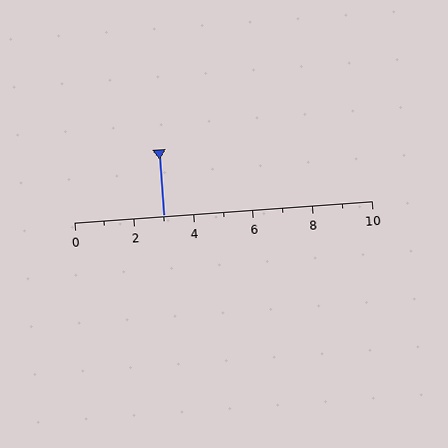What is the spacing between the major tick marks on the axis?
The major ticks are spaced 2 apart.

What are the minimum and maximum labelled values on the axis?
The axis runs from 0 to 10.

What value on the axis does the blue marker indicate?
The marker indicates approximately 3.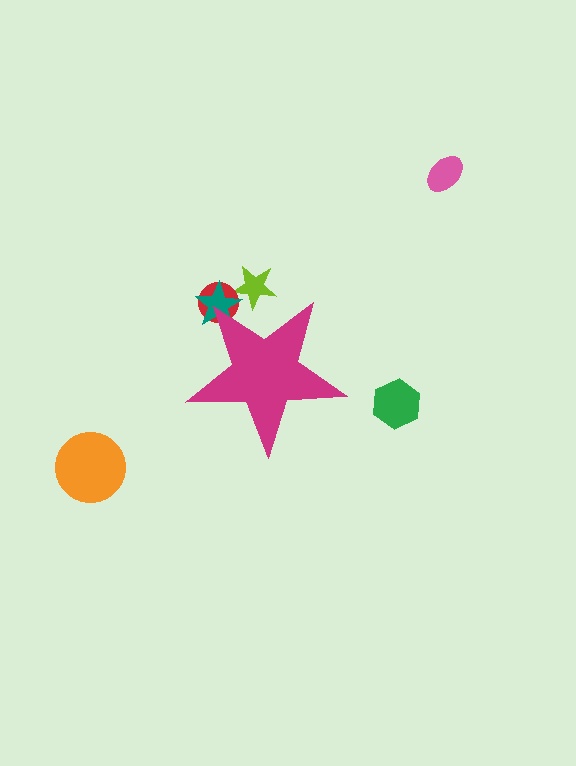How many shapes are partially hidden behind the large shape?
3 shapes are partially hidden.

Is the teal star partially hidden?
Yes, the teal star is partially hidden behind the magenta star.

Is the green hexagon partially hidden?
No, the green hexagon is fully visible.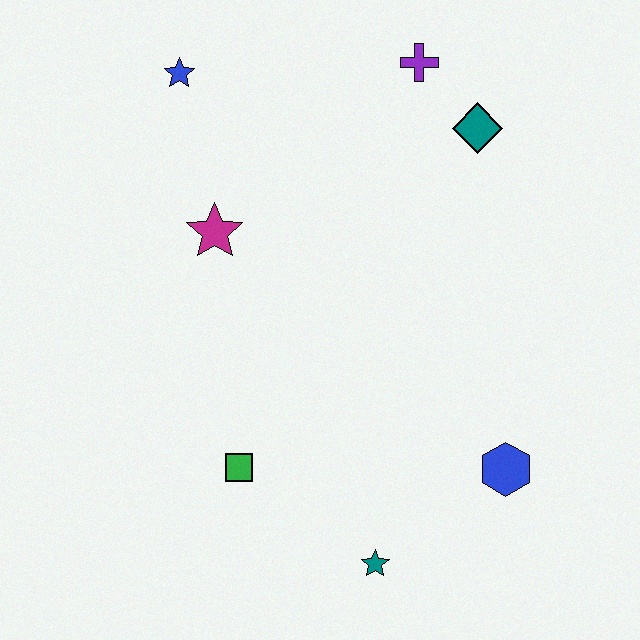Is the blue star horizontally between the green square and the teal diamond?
No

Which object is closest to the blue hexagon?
The teal star is closest to the blue hexagon.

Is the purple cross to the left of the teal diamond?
Yes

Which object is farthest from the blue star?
The teal star is farthest from the blue star.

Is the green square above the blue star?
No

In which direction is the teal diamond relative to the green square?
The teal diamond is above the green square.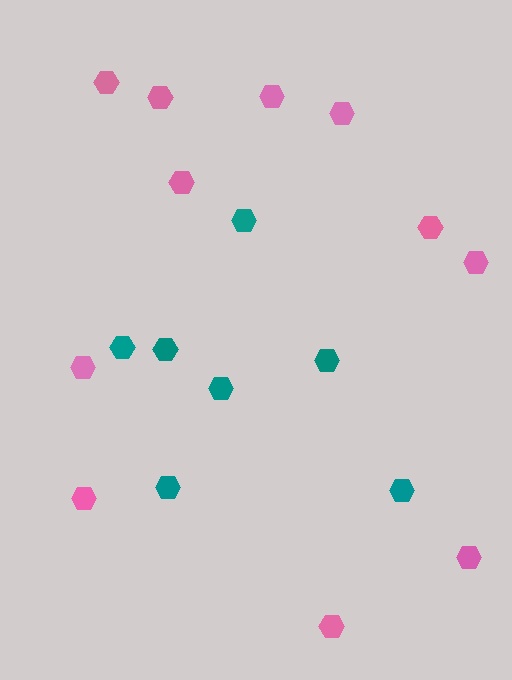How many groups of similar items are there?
There are 2 groups: one group of pink hexagons (11) and one group of teal hexagons (7).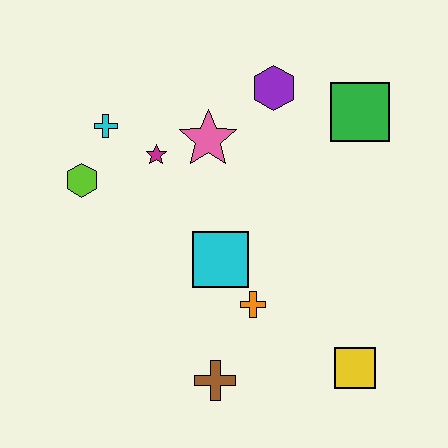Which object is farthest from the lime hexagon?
The yellow square is farthest from the lime hexagon.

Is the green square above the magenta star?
Yes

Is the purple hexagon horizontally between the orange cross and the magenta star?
No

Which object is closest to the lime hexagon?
The cyan cross is closest to the lime hexagon.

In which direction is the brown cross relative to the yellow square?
The brown cross is to the left of the yellow square.